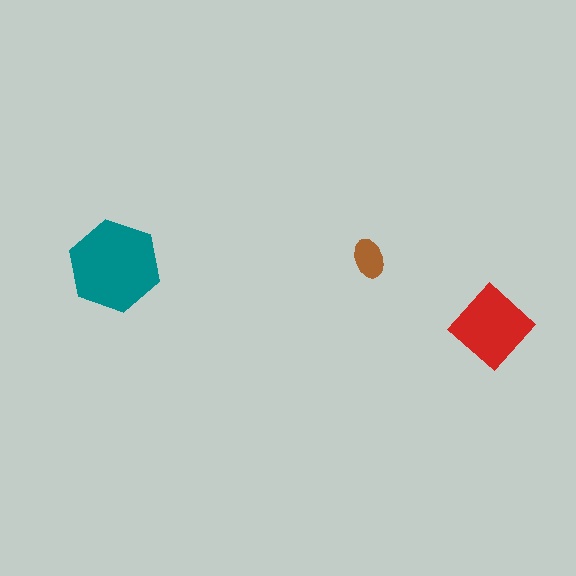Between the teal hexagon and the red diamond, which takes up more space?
The teal hexagon.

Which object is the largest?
The teal hexagon.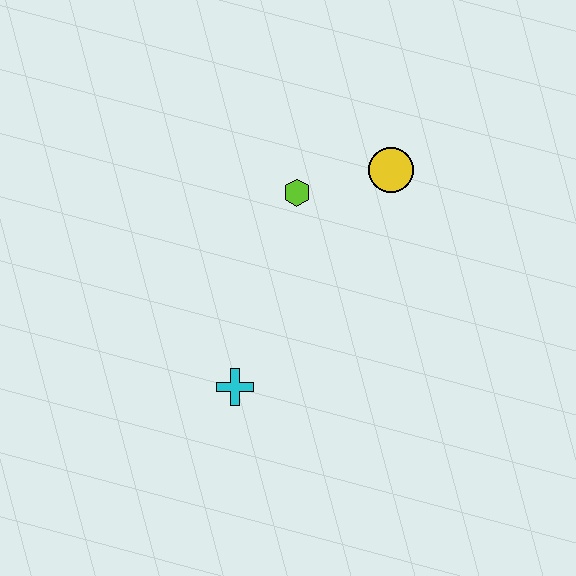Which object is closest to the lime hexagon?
The yellow circle is closest to the lime hexagon.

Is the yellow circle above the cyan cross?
Yes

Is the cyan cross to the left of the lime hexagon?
Yes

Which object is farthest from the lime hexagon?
The cyan cross is farthest from the lime hexagon.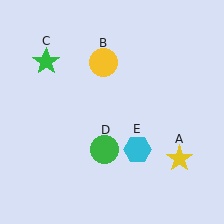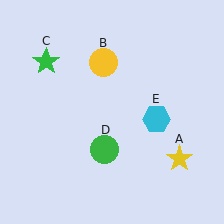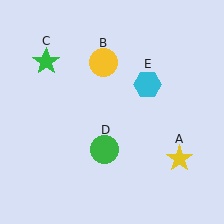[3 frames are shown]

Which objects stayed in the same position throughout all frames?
Yellow star (object A) and yellow circle (object B) and green star (object C) and green circle (object D) remained stationary.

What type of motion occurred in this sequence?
The cyan hexagon (object E) rotated counterclockwise around the center of the scene.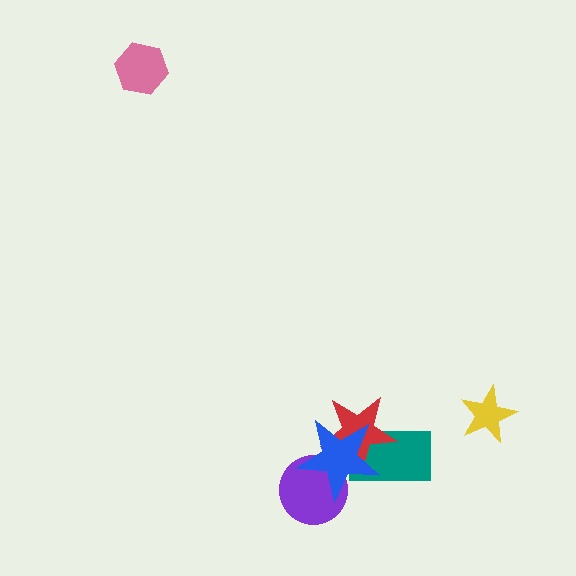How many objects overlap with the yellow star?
0 objects overlap with the yellow star.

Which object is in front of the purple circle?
The blue star is in front of the purple circle.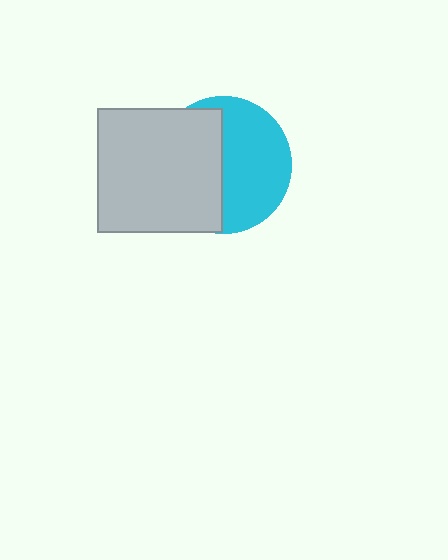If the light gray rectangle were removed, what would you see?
You would see the complete cyan circle.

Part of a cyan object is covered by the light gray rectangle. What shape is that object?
It is a circle.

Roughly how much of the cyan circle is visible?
About half of it is visible (roughly 52%).